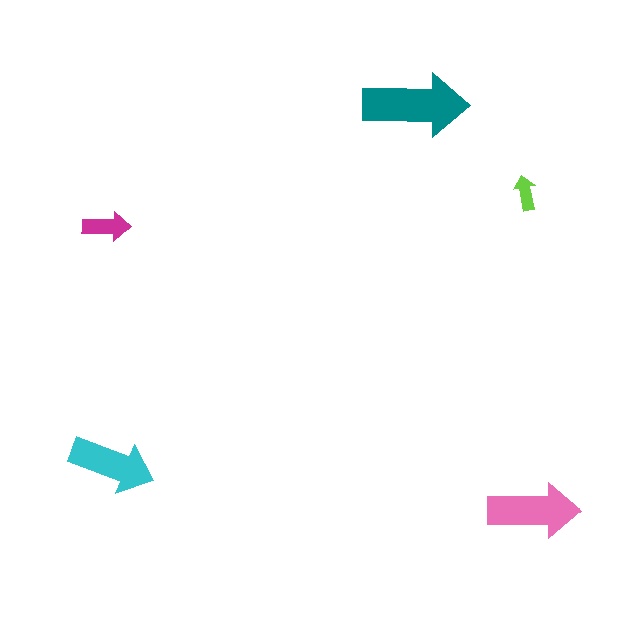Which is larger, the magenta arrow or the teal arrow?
The teal one.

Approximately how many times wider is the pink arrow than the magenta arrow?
About 2 times wider.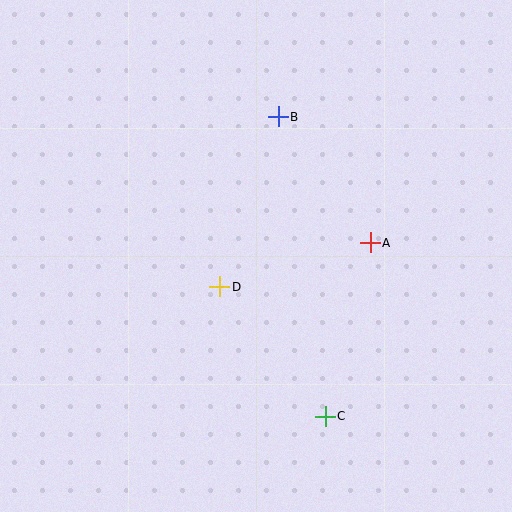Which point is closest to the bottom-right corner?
Point C is closest to the bottom-right corner.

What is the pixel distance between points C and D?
The distance between C and D is 167 pixels.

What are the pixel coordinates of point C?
Point C is at (325, 416).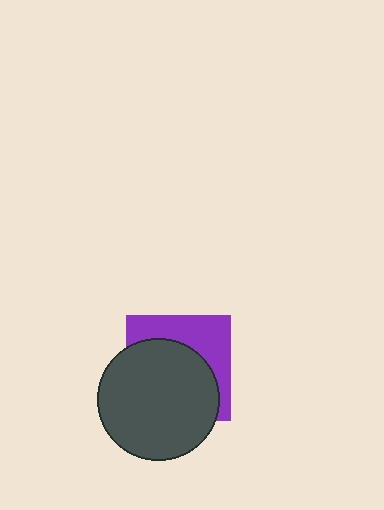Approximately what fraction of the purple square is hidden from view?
Roughly 62% of the purple square is hidden behind the dark gray circle.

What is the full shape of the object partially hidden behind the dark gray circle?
The partially hidden object is a purple square.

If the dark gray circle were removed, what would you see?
You would see the complete purple square.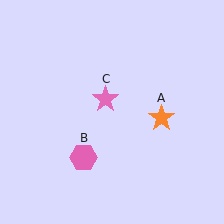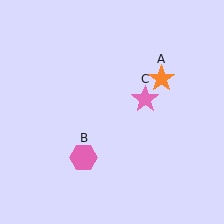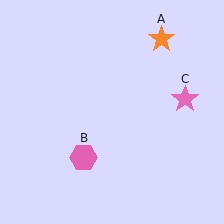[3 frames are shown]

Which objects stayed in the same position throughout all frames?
Pink hexagon (object B) remained stationary.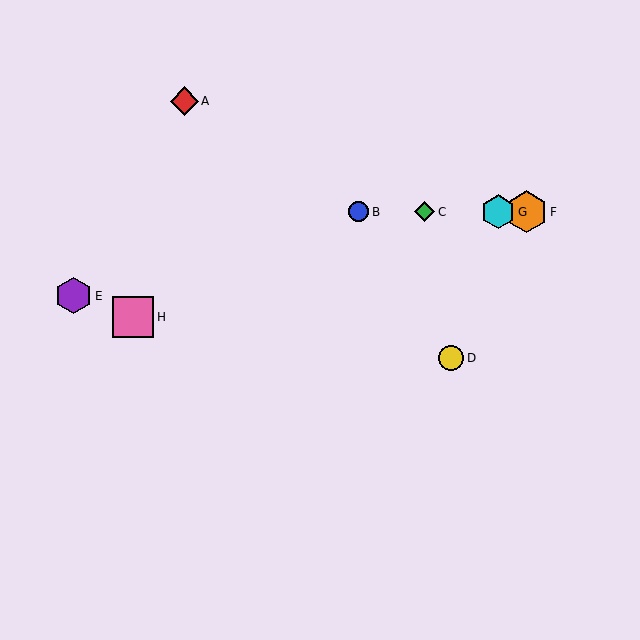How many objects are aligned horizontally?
4 objects (B, C, F, G) are aligned horizontally.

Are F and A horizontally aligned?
No, F is at y≈212 and A is at y≈101.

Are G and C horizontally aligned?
Yes, both are at y≈212.